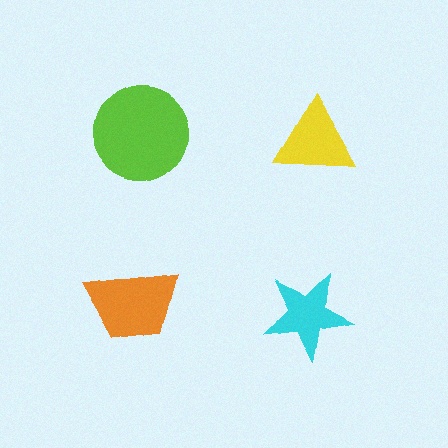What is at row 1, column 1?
A lime circle.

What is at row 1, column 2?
A yellow triangle.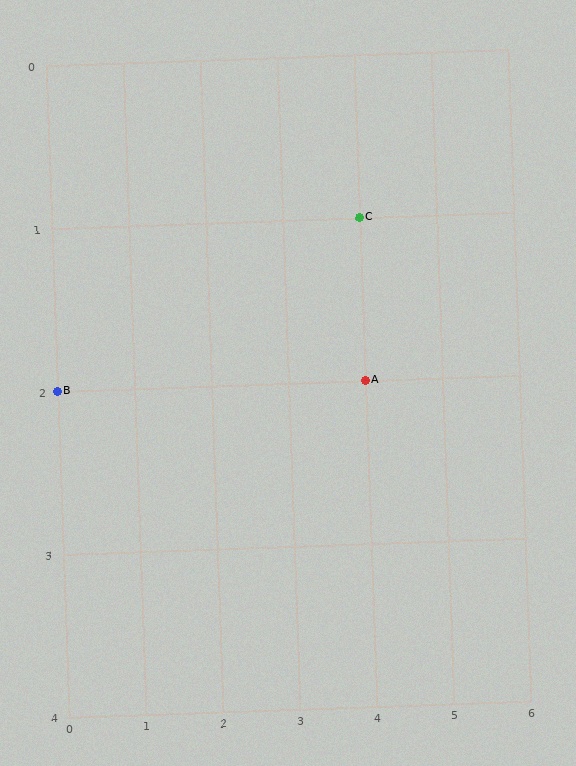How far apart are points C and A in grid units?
Points C and A are 1 row apart.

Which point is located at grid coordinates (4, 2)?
Point A is at (4, 2).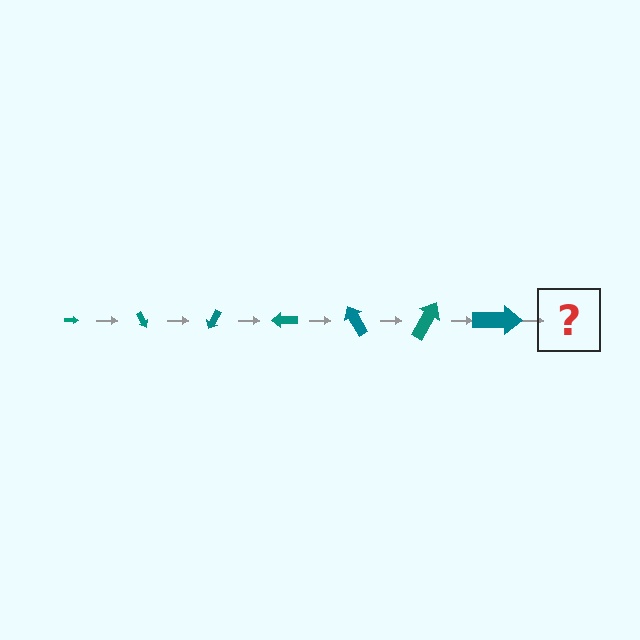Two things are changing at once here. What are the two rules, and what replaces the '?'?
The two rules are that the arrow grows larger each step and it rotates 60 degrees each step. The '?' should be an arrow, larger than the previous one and rotated 420 degrees from the start.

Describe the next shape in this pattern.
It should be an arrow, larger than the previous one and rotated 420 degrees from the start.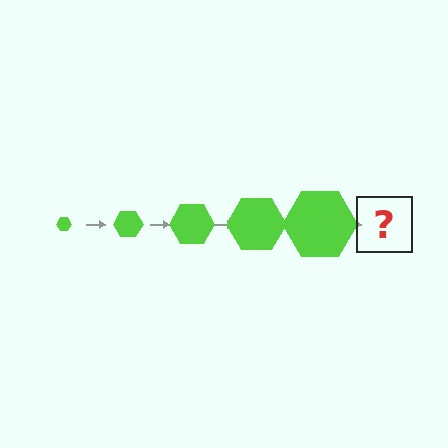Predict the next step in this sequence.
The next step is a lime hexagon, larger than the previous one.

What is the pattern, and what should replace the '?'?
The pattern is that the hexagon gets progressively larger each step. The '?' should be a lime hexagon, larger than the previous one.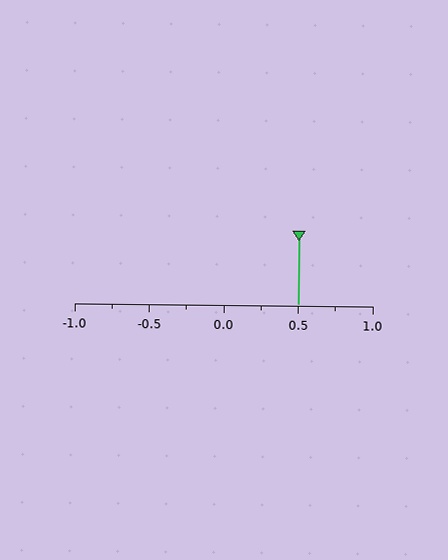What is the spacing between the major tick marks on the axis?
The major ticks are spaced 0.5 apart.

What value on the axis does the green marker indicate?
The marker indicates approximately 0.5.